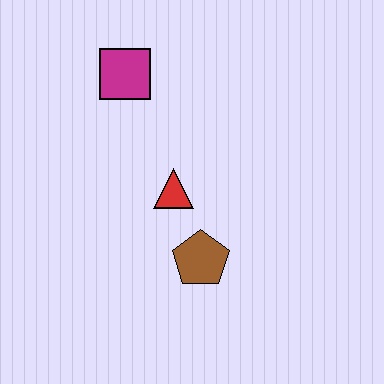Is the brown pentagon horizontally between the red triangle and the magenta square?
No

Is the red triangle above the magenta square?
No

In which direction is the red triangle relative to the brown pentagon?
The red triangle is above the brown pentagon.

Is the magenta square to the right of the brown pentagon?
No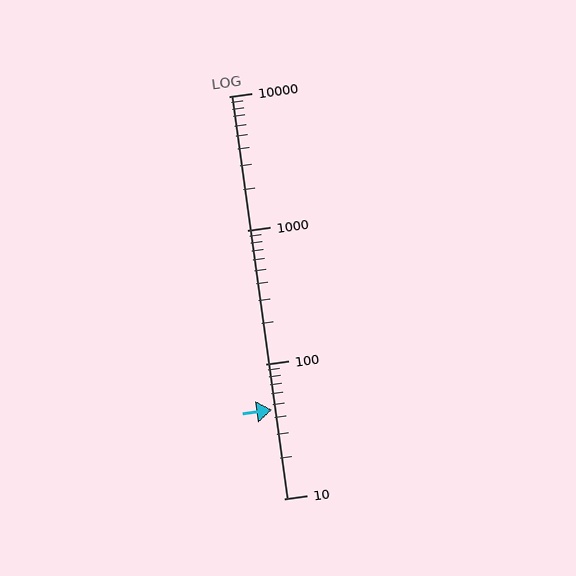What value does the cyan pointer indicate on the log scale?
The pointer indicates approximately 46.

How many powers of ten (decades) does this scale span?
The scale spans 3 decades, from 10 to 10000.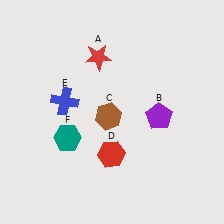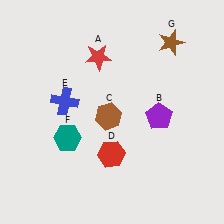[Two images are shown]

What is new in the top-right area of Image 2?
A brown star (G) was added in the top-right area of Image 2.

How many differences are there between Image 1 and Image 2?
There is 1 difference between the two images.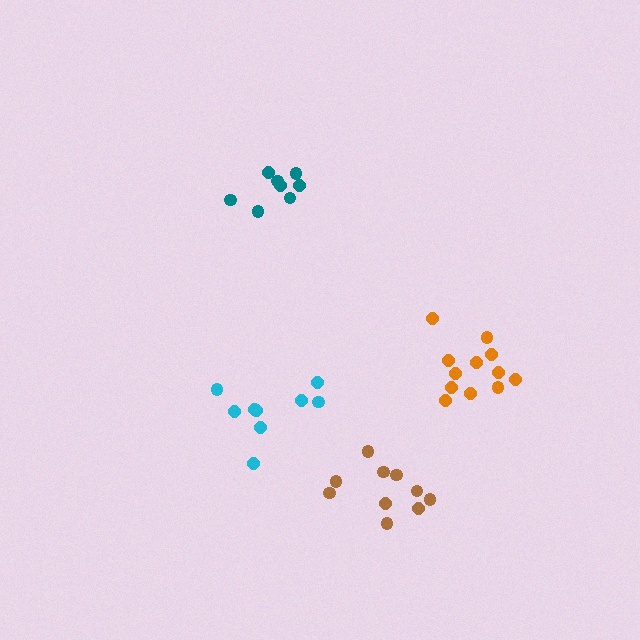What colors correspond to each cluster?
The clusters are colored: cyan, orange, teal, brown.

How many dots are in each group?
Group 1: 9 dots, Group 2: 12 dots, Group 3: 8 dots, Group 4: 10 dots (39 total).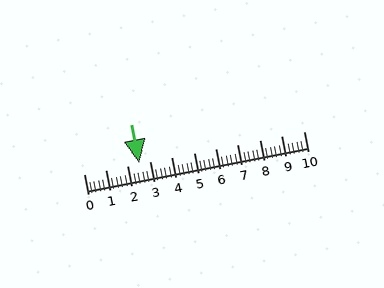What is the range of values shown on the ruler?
The ruler shows values from 0 to 10.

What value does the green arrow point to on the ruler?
The green arrow points to approximately 2.5.